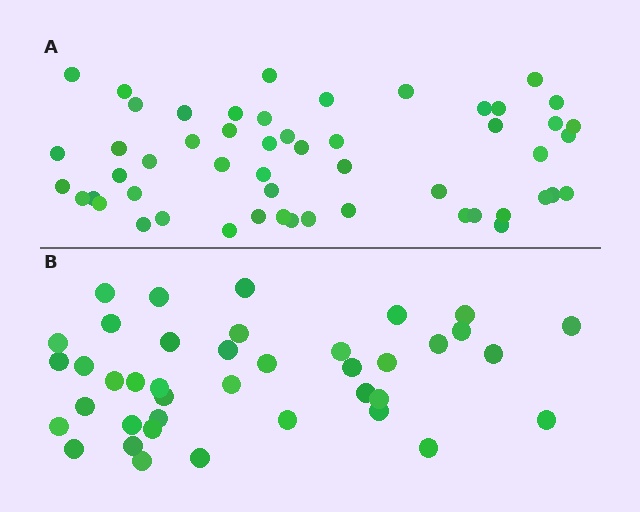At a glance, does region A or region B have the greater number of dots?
Region A (the top region) has more dots.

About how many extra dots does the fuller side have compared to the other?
Region A has approximately 15 more dots than region B.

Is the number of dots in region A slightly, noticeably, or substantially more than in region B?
Region A has noticeably more, but not dramatically so. The ratio is roughly 1.3 to 1.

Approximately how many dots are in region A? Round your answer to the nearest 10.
About 50 dots. (The exact count is 53, which rounds to 50.)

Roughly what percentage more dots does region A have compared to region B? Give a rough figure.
About 30% more.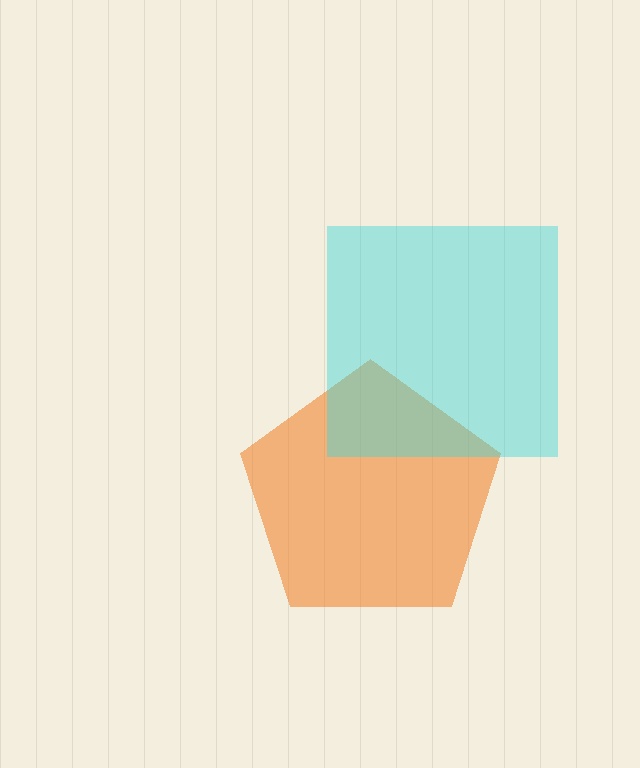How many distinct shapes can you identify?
There are 2 distinct shapes: an orange pentagon, a cyan square.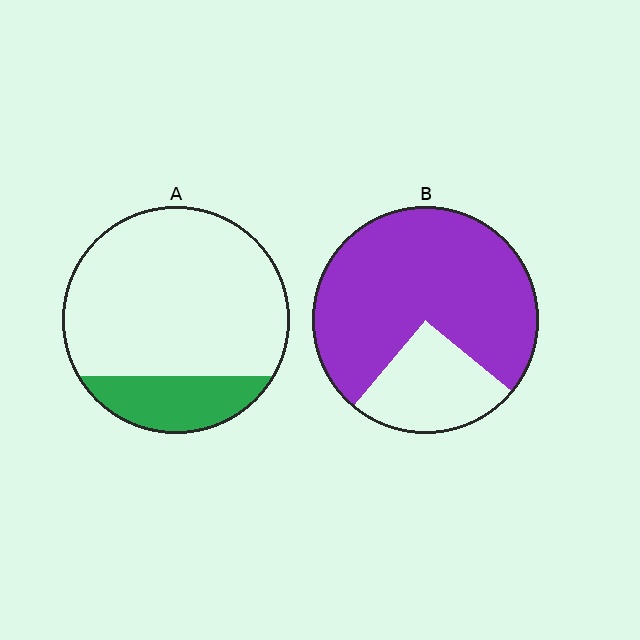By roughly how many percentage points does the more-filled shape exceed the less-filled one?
By roughly 55 percentage points (B over A).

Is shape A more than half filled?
No.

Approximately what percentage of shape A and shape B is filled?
A is approximately 20% and B is approximately 75%.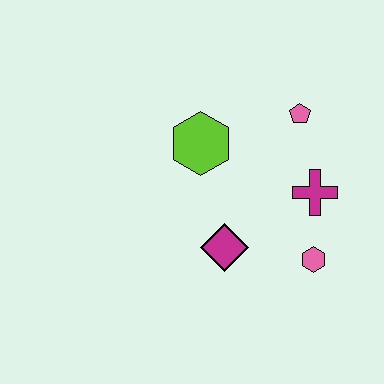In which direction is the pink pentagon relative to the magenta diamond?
The pink pentagon is above the magenta diamond.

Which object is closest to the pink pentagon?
The magenta cross is closest to the pink pentagon.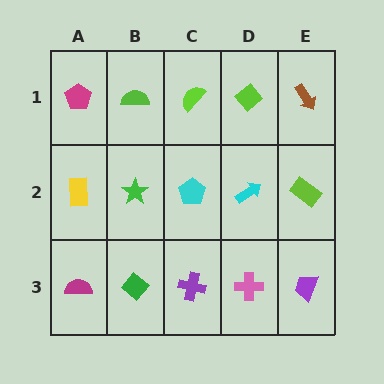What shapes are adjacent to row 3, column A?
A yellow rectangle (row 2, column A), a green diamond (row 3, column B).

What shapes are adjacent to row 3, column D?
A cyan arrow (row 2, column D), a purple cross (row 3, column C), a purple trapezoid (row 3, column E).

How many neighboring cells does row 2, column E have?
3.